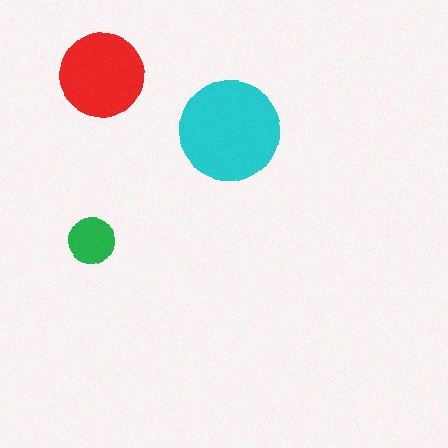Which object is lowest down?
The green circle is bottommost.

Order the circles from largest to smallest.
the cyan one, the red one, the green one.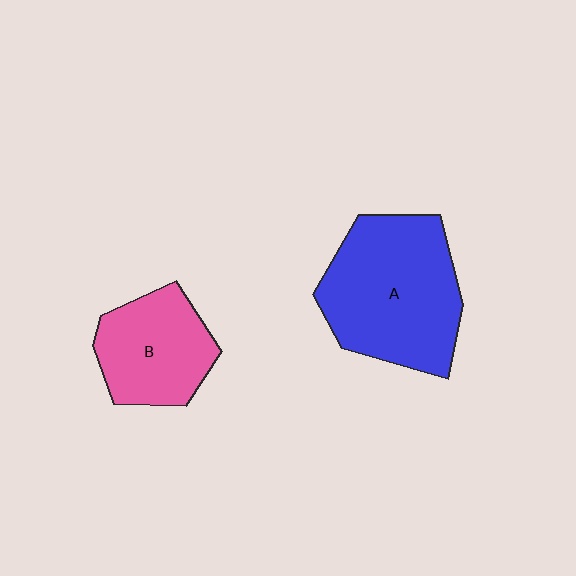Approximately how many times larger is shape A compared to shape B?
Approximately 1.6 times.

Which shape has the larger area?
Shape A (blue).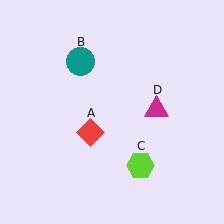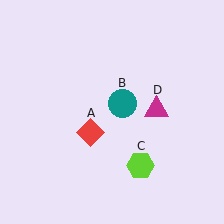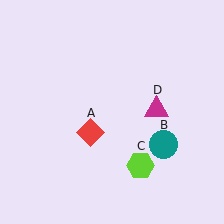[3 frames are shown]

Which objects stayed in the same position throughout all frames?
Red diamond (object A) and lime hexagon (object C) and magenta triangle (object D) remained stationary.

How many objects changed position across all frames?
1 object changed position: teal circle (object B).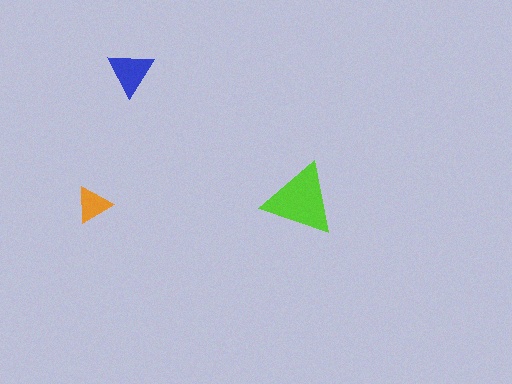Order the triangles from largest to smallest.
the lime one, the blue one, the orange one.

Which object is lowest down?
The orange triangle is bottommost.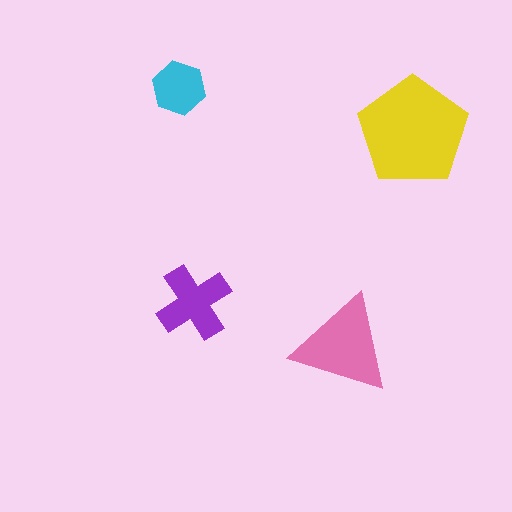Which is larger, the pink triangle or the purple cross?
The pink triangle.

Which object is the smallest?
The cyan hexagon.